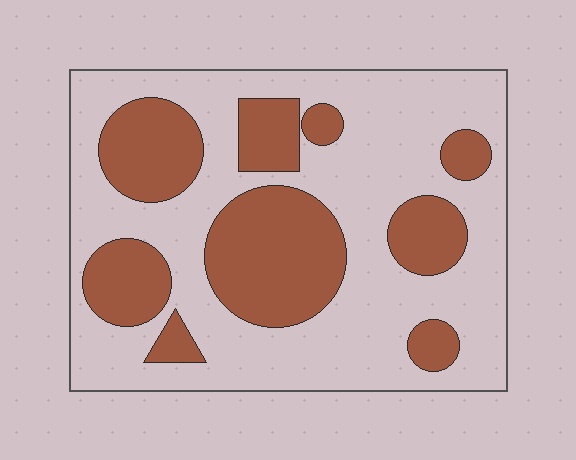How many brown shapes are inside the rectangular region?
9.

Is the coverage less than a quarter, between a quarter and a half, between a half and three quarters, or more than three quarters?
Between a quarter and a half.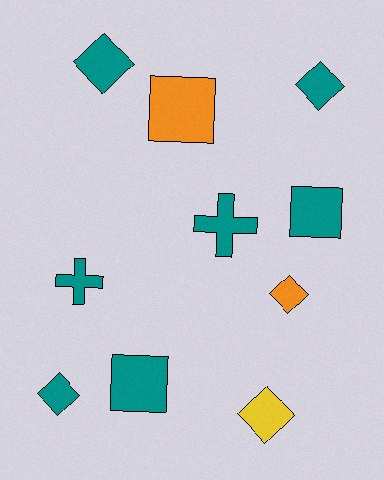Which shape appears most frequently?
Diamond, with 5 objects.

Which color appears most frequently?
Teal, with 7 objects.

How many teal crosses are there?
There are 2 teal crosses.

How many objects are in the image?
There are 10 objects.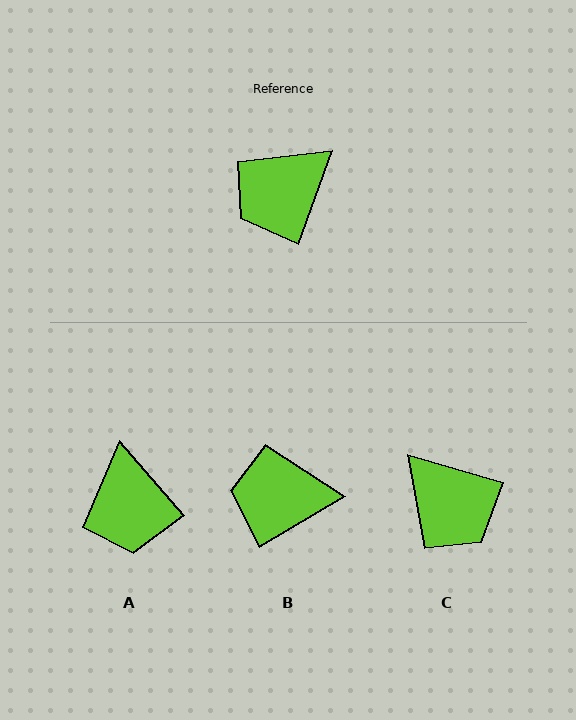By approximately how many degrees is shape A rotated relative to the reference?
Approximately 60 degrees counter-clockwise.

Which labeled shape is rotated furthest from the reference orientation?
C, about 93 degrees away.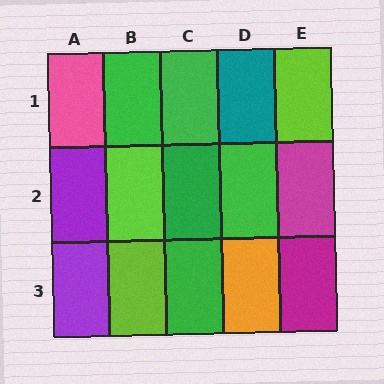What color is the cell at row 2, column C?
Green.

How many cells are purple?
2 cells are purple.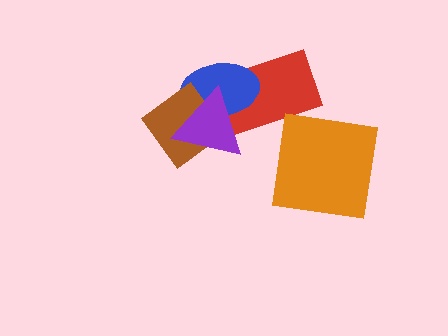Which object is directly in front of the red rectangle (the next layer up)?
The blue ellipse is directly in front of the red rectangle.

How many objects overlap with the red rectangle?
2 objects overlap with the red rectangle.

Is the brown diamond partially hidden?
Yes, it is partially covered by another shape.